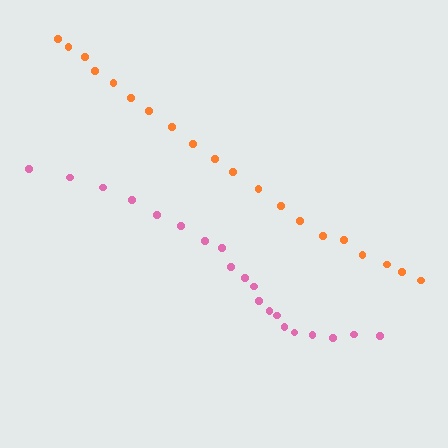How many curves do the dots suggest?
There are 2 distinct paths.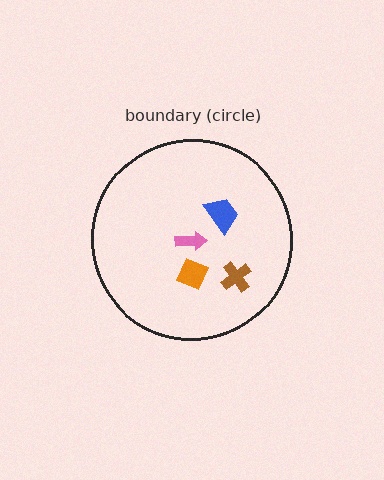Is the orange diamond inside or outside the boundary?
Inside.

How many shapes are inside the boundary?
4 inside, 0 outside.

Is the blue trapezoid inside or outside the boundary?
Inside.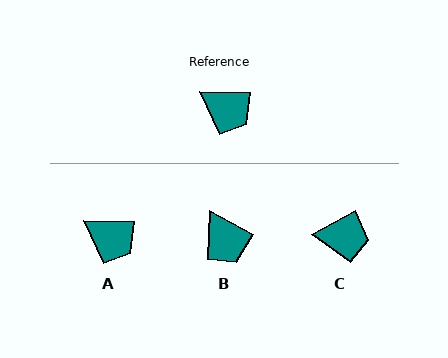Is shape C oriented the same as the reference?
No, it is off by about 29 degrees.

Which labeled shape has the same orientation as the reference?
A.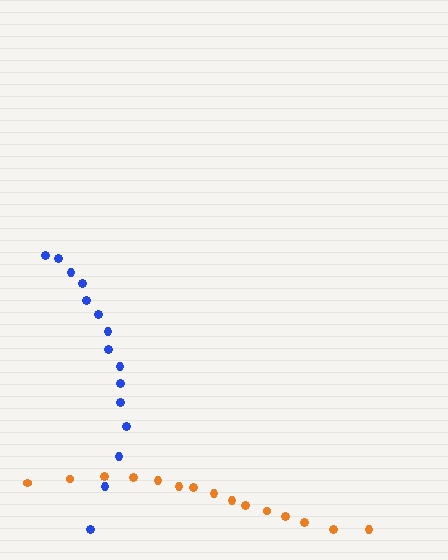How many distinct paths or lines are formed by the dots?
There are 2 distinct paths.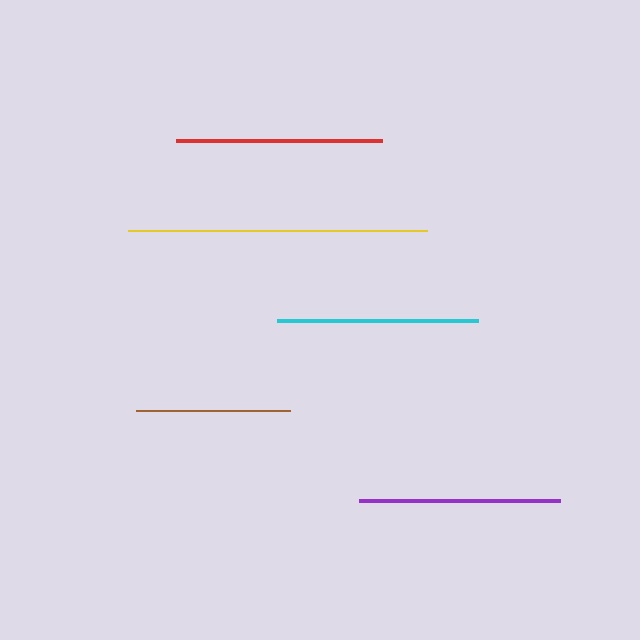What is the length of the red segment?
The red segment is approximately 206 pixels long.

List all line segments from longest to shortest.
From longest to shortest: yellow, red, purple, cyan, brown.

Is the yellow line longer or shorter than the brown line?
The yellow line is longer than the brown line.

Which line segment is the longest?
The yellow line is the longest at approximately 299 pixels.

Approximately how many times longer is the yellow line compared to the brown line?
The yellow line is approximately 1.9 times the length of the brown line.